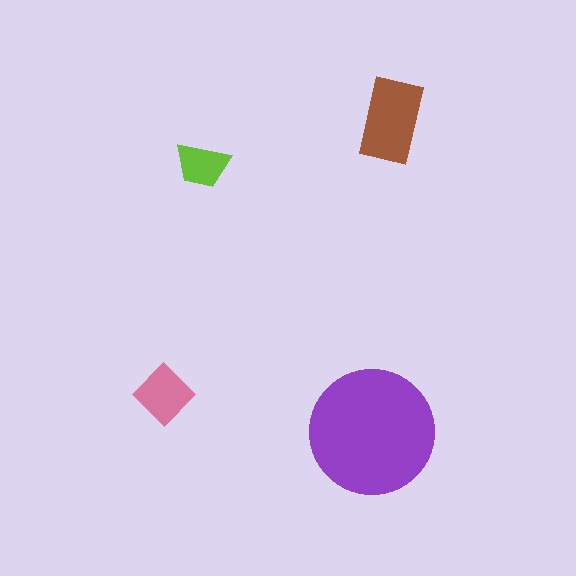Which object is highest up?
The brown rectangle is topmost.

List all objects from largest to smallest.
The purple circle, the brown rectangle, the pink diamond, the lime trapezoid.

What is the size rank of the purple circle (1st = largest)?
1st.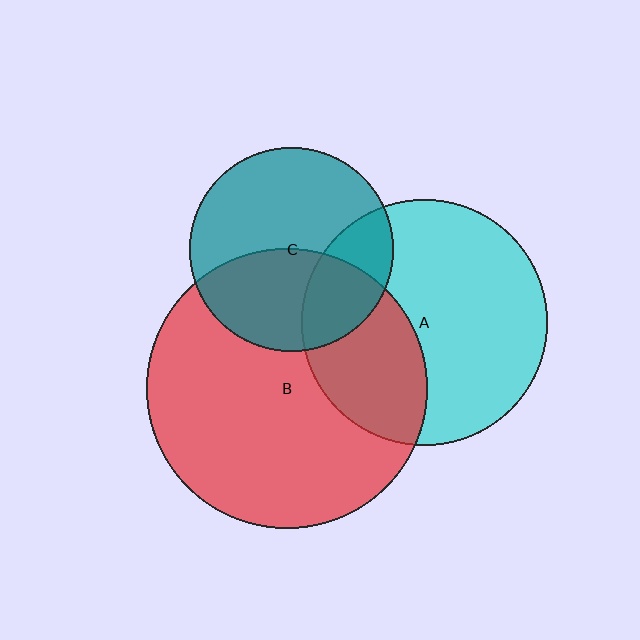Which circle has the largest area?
Circle B (red).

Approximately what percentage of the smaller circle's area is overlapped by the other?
Approximately 45%.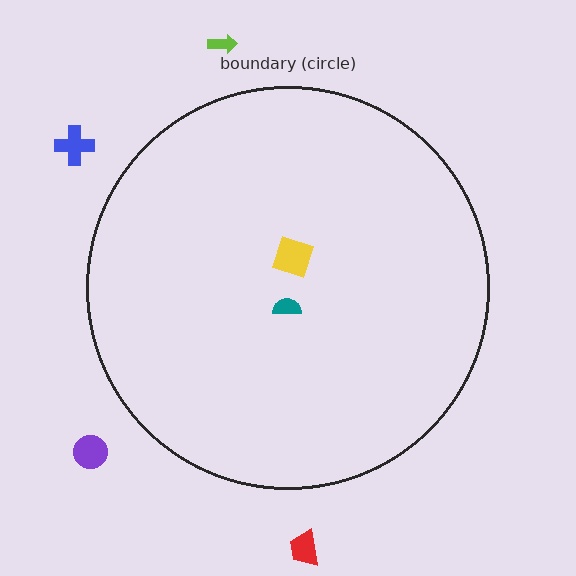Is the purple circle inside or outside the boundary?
Outside.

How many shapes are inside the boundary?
2 inside, 4 outside.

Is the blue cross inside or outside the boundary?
Outside.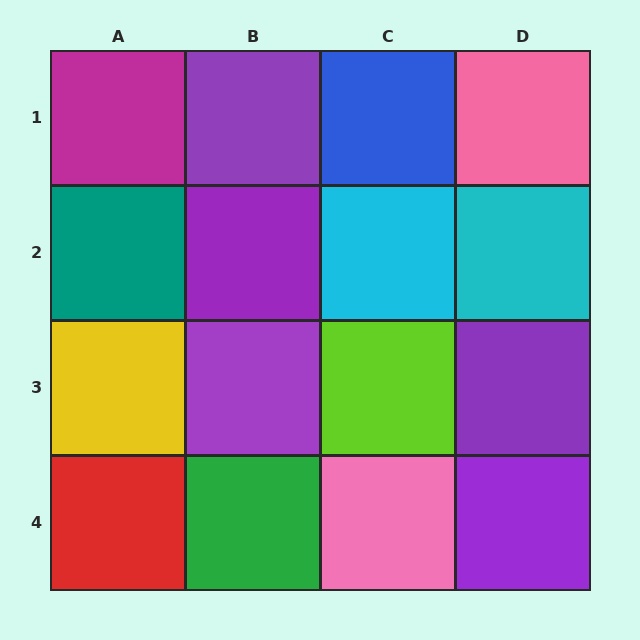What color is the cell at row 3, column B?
Purple.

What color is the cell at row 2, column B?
Purple.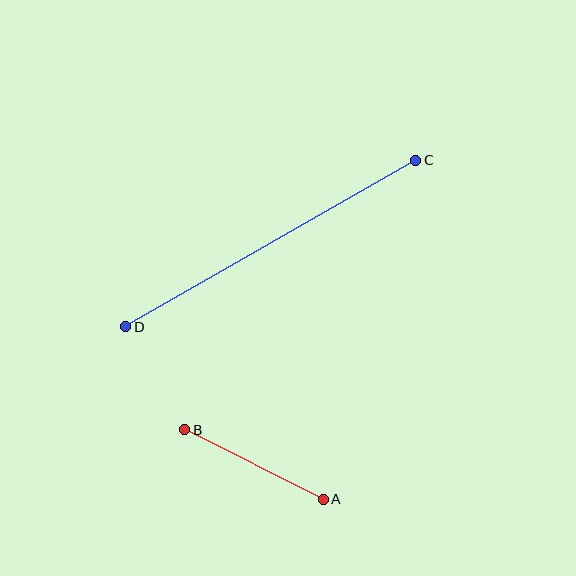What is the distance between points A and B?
The distance is approximately 155 pixels.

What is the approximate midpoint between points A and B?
The midpoint is at approximately (254, 465) pixels.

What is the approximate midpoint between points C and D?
The midpoint is at approximately (271, 244) pixels.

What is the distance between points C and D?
The distance is approximately 334 pixels.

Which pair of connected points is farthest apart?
Points C and D are farthest apart.